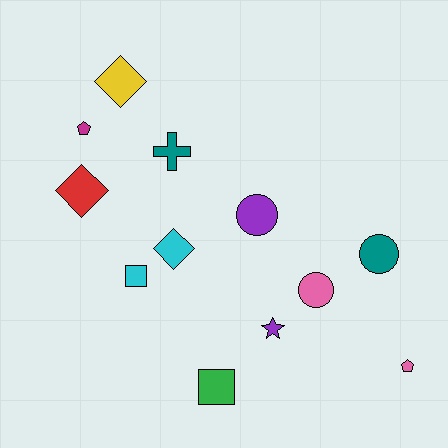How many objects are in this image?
There are 12 objects.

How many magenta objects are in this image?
There is 1 magenta object.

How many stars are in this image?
There is 1 star.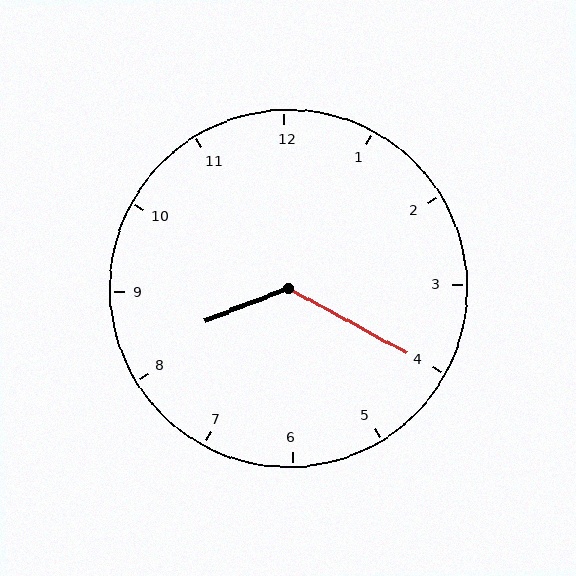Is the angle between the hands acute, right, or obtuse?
It is obtuse.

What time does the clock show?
8:20.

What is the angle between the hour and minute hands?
Approximately 130 degrees.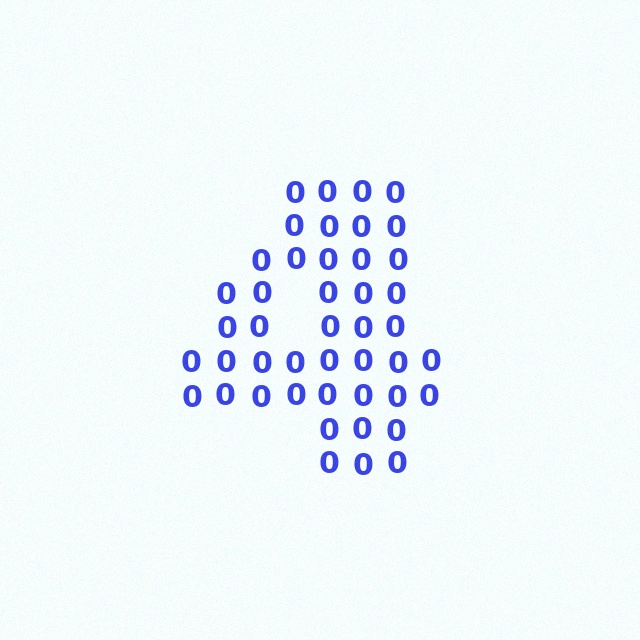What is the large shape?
The large shape is the digit 4.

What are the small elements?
The small elements are digit 0's.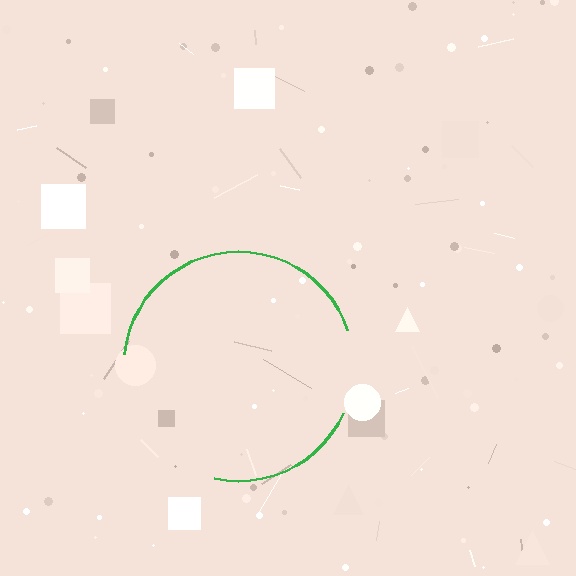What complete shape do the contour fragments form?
The contour fragments form a circle.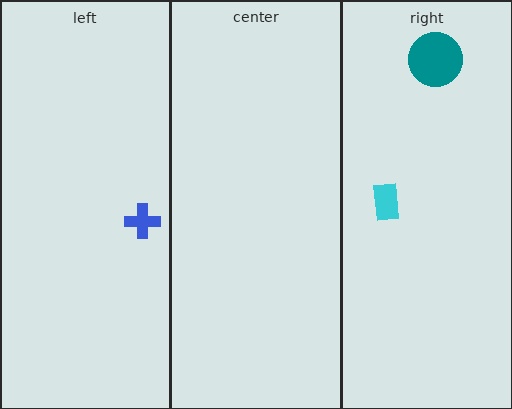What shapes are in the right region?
The teal circle, the cyan rectangle.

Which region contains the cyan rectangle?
The right region.